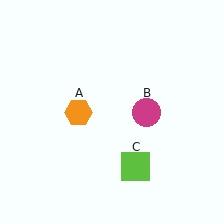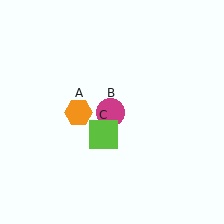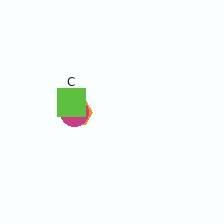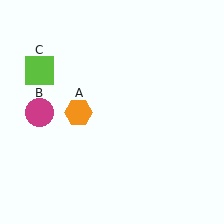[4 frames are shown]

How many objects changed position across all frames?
2 objects changed position: magenta circle (object B), lime square (object C).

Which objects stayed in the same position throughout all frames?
Orange hexagon (object A) remained stationary.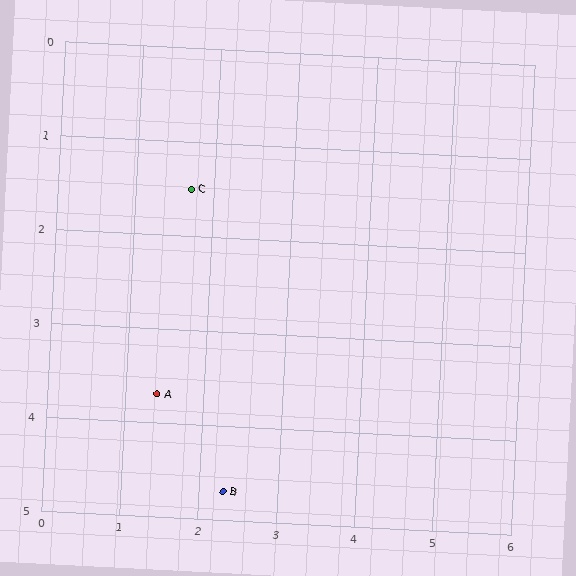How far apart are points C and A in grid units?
Points C and A are about 2.2 grid units apart.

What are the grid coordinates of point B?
Point B is at approximately (2.3, 4.7).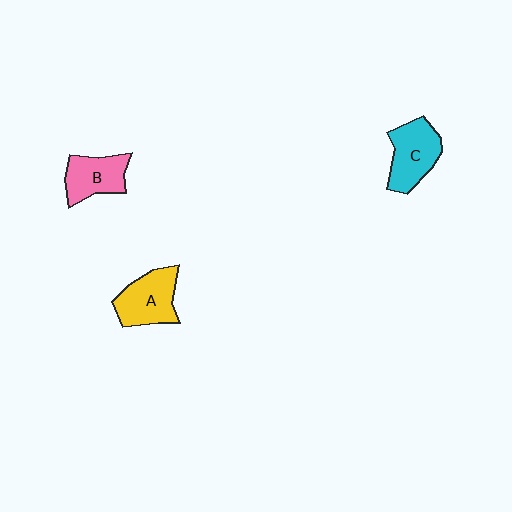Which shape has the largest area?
Shape A (yellow).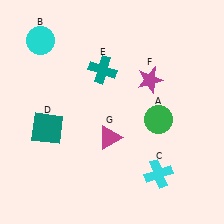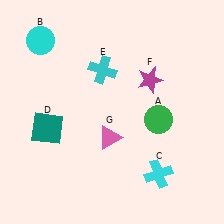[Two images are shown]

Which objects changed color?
E changed from teal to cyan. G changed from magenta to pink.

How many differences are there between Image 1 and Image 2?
There are 2 differences between the two images.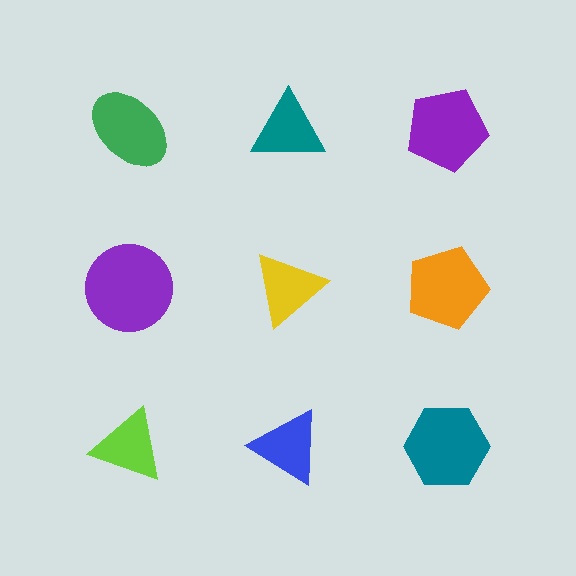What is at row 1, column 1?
A green ellipse.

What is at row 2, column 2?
A yellow triangle.